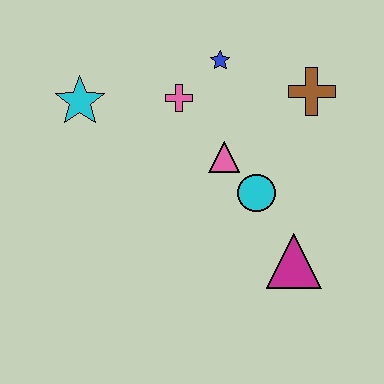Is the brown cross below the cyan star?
No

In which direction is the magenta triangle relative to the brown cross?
The magenta triangle is below the brown cross.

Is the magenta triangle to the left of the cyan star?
No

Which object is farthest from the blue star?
The magenta triangle is farthest from the blue star.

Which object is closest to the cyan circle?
The pink triangle is closest to the cyan circle.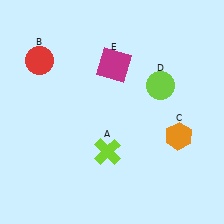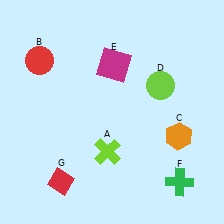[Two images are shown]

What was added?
A green cross (F), a red diamond (G) were added in Image 2.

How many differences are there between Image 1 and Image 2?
There are 2 differences between the two images.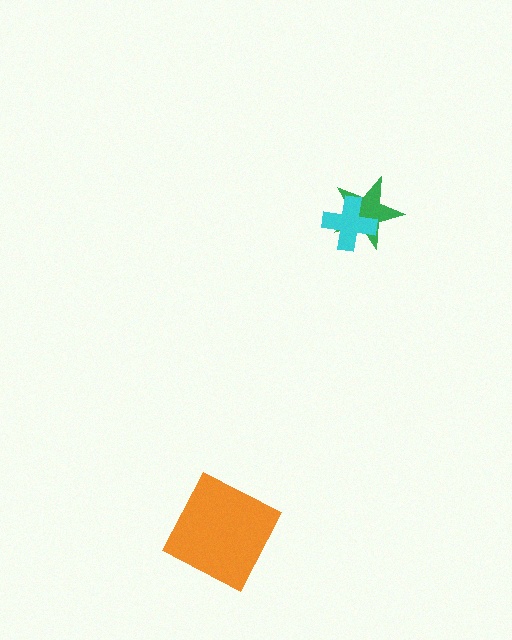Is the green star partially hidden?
Yes, it is partially covered by another shape.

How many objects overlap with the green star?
1 object overlaps with the green star.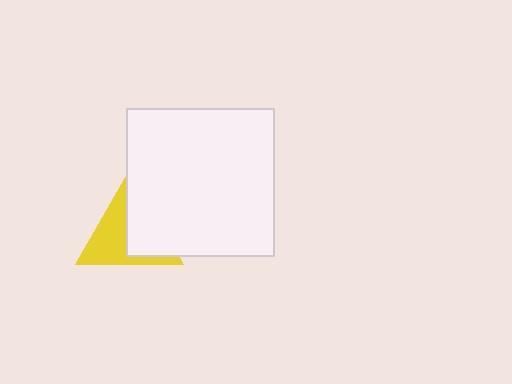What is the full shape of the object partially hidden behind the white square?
The partially hidden object is a yellow triangle.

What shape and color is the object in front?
The object in front is a white square.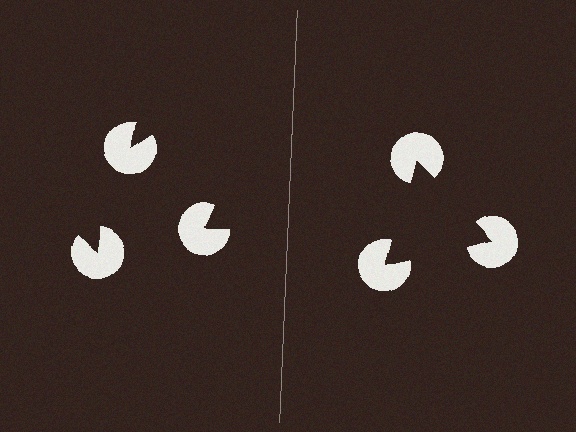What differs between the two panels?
The pac-man discs are positioned identically on both sides; only the wedge orientations differ. On the right they align to a triangle; on the left they are misaligned.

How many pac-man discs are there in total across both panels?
6 — 3 on each side.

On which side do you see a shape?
An illusory triangle appears on the right side. On the left side the wedge cuts are rotated, so no coherent shape forms.